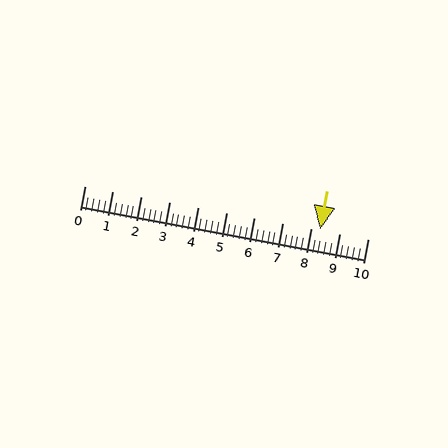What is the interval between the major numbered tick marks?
The major tick marks are spaced 1 units apart.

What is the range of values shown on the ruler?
The ruler shows values from 0 to 10.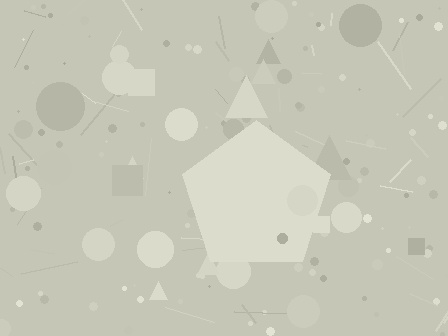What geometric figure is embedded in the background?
A pentagon is embedded in the background.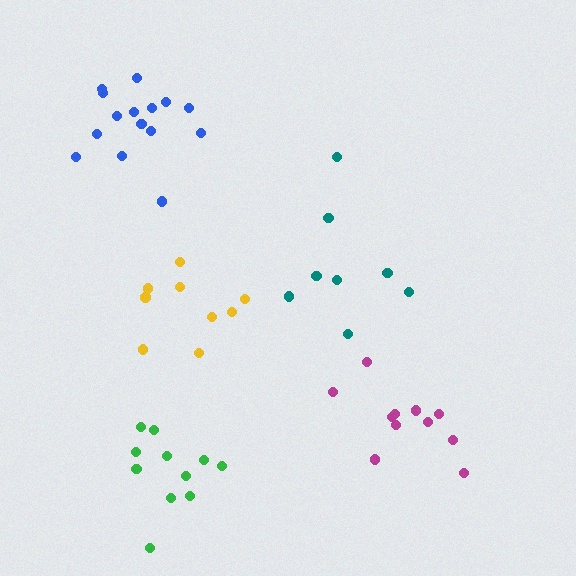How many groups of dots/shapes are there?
There are 5 groups.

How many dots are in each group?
Group 1: 15 dots, Group 2: 11 dots, Group 3: 9 dots, Group 4: 11 dots, Group 5: 9 dots (55 total).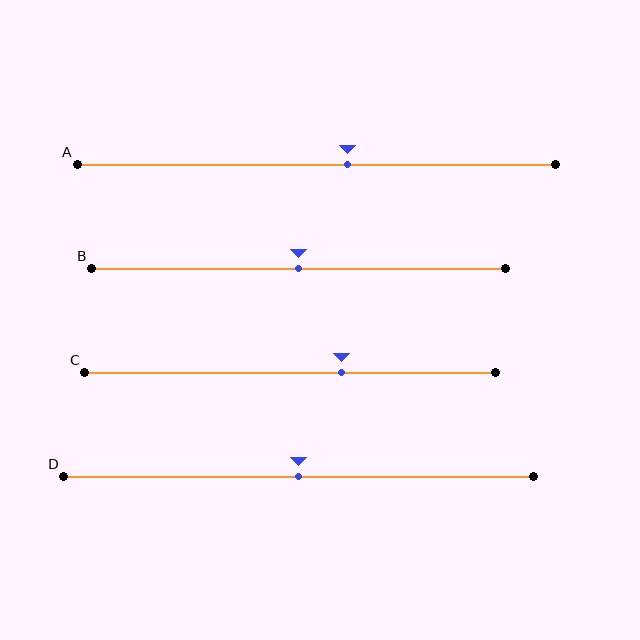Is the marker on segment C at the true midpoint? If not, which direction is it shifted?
No, the marker on segment C is shifted to the right by about 12% of the segment length.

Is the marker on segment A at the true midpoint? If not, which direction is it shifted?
No, the marker on segment A is shifted to the right by about 7% of the segment length.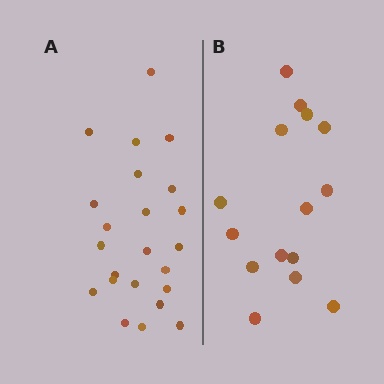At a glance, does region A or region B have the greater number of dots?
Region A (the left region) has more dots.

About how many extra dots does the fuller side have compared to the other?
Region A has roughly 8 or so more dots than region B.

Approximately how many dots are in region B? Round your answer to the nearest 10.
About 20 dots. (The exact count is 15, which rounds to 20.)